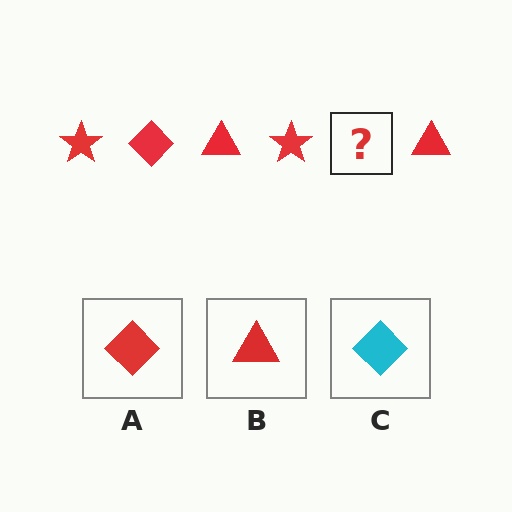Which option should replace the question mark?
Option A.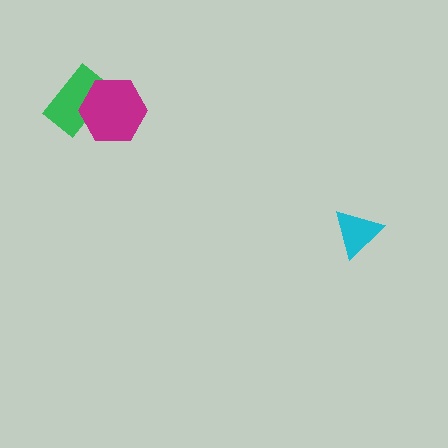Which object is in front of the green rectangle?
The magenta hexagon is in front of the green rectangle.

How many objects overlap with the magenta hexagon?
1 object overlaps with the magenta hexagon.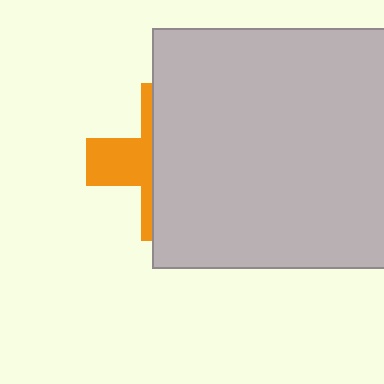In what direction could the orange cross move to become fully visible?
The orange cross could move left. That would shift it out from behind the light gray square entirely.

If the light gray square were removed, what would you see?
You would see the complete orange cross.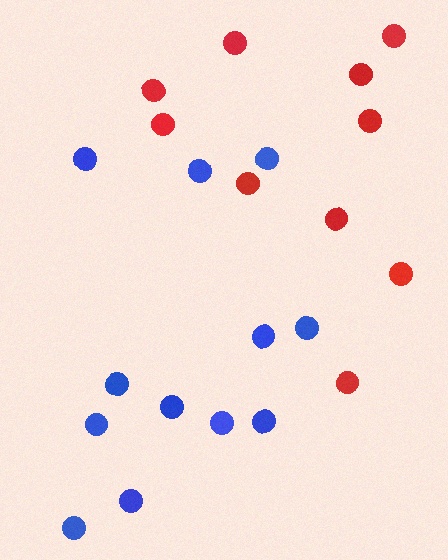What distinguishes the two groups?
There are 2 groups: one group of red circles (10) and one group of blue circles (12).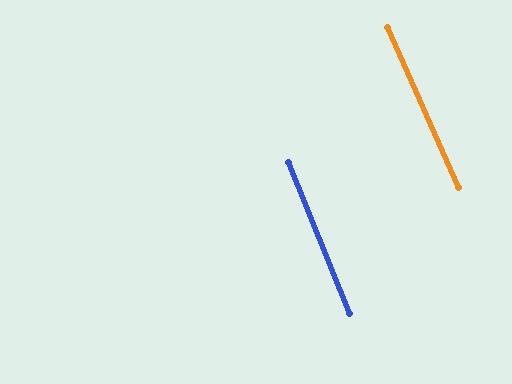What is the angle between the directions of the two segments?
Approximately 2 degrees.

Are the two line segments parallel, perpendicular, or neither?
Parallel — their directions differ by only 1.9°.